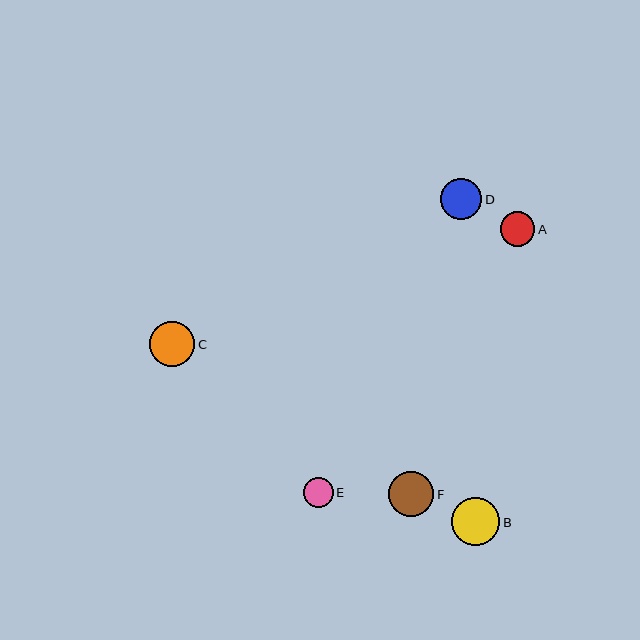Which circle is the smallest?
Circle E is the smallest with a size of approximately 30 pixels.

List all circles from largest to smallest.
From largest to smallest: B, C, F, D, A, E.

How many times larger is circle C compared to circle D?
Circle C is approximately 1.1 times the size of circle D.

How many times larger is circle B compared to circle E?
Circle B is approximately 1.6 times the size of circle E.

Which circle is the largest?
Circle B is the largest with a size of approximately 48 pixels.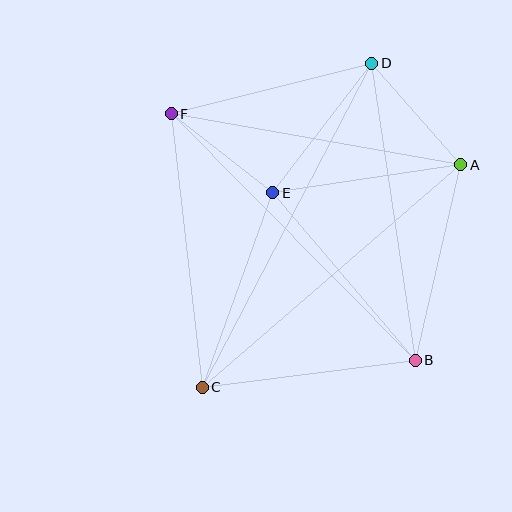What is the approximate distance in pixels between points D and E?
The distance between D and E is approximately 163 pixels.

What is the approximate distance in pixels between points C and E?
The distance between C and E is approximately 207 pixels.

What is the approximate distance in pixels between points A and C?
The distance between A and C is approximately 341 pixels.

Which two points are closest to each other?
Points E and F are closest to each other.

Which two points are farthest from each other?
Points C and D are farthest from each other.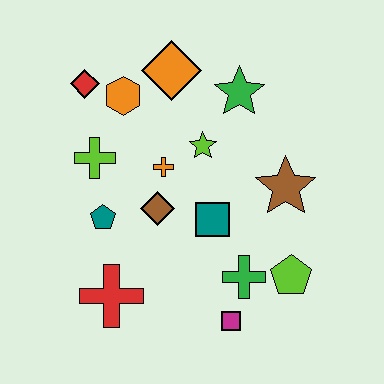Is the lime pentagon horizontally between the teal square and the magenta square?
No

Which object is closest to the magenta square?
The green cross is closest to the magenta square.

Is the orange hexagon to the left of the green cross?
Yes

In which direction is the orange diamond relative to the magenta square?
The orange diamond is above the magenta square.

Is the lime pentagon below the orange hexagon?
Yes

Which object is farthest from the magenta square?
The red diamond is farthest from the magenta square.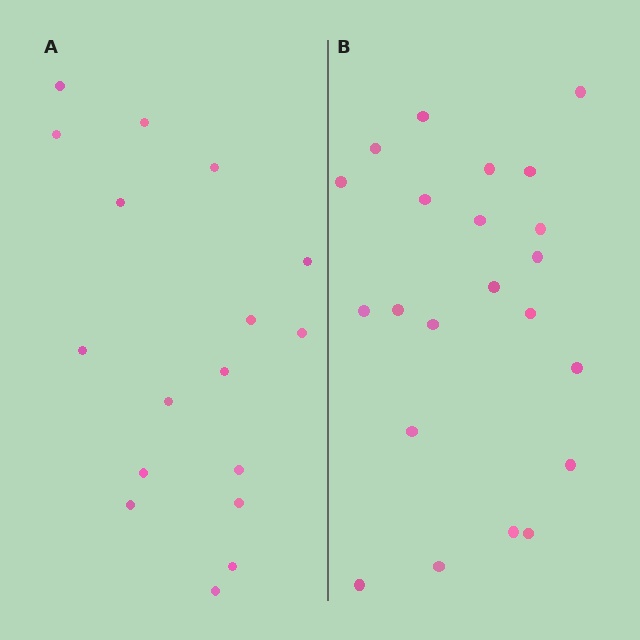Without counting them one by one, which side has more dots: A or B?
Region B (the right region) has more dots.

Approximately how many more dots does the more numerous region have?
Region B has about 5 more dots than region A.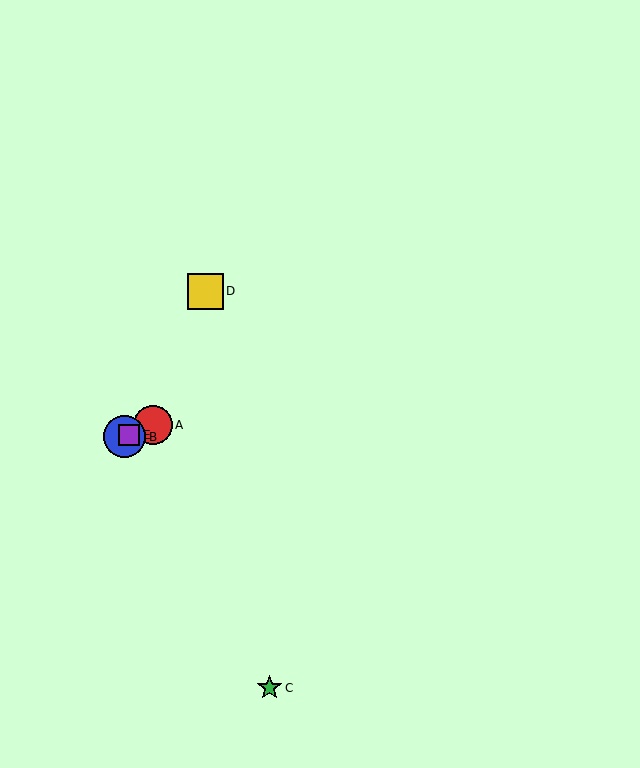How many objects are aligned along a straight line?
3 objects (A, B, E) are aligned along a straight line.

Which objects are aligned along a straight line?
Objects A, B, E are aligned along a straight line.